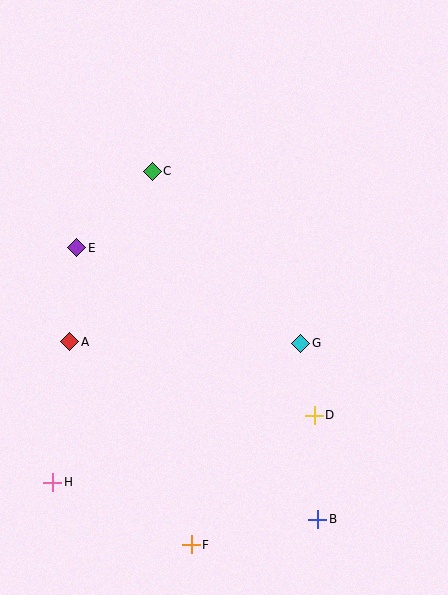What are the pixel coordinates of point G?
Point G is at (301, 343).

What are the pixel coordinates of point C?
Point C is at (152, 171).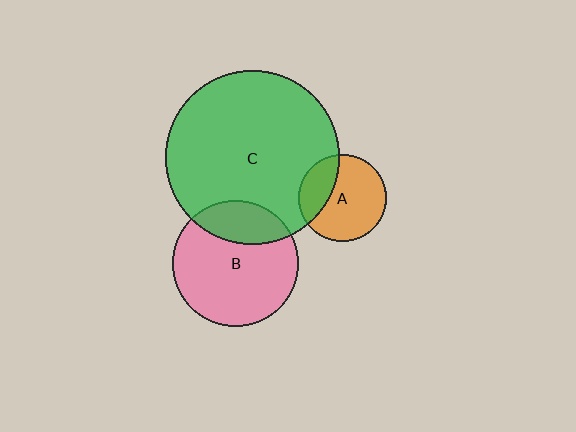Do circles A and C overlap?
Yes.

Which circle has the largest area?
Circle C (green).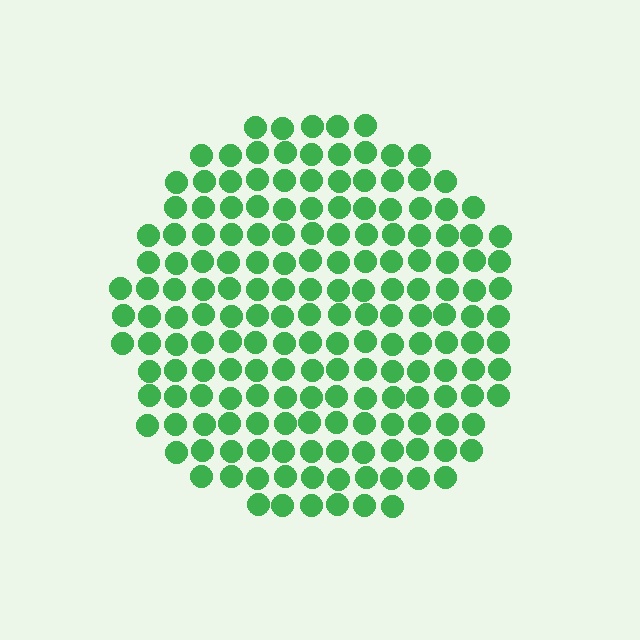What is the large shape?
The large shape is a circle.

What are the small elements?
The small elements are circles.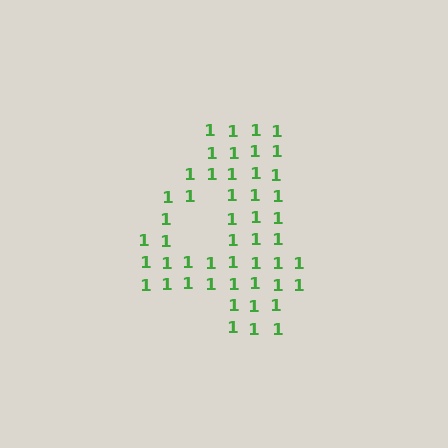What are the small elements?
The small elements are digit 1's.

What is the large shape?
The large shape is the digit 4.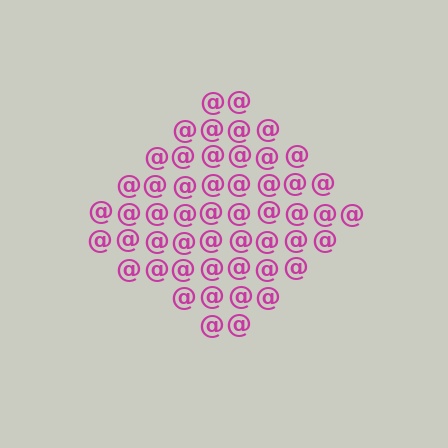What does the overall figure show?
The overall figure shows a diamond.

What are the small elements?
The small elements are at signs.